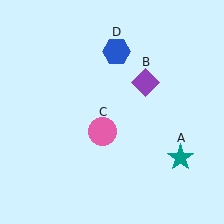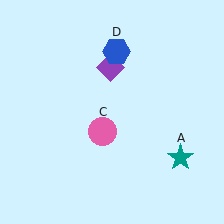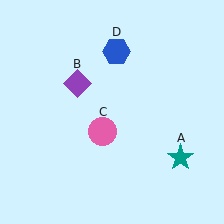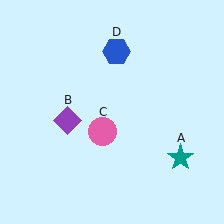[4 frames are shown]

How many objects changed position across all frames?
1 object changed position: purple diamond (object B).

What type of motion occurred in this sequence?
The purple diamond (object B) rotated counterclockwise around the center of the scene.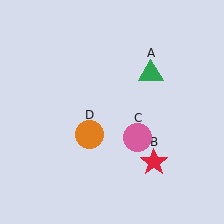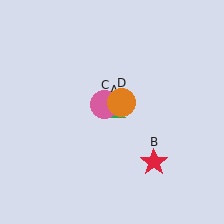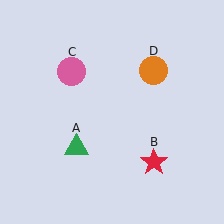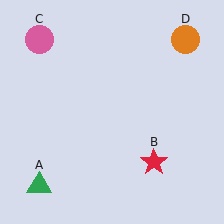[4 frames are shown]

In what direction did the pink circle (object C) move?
The pink circle (object C) moved up and to the left.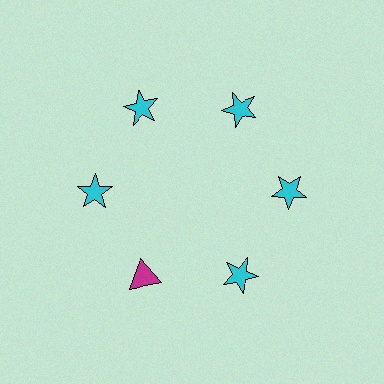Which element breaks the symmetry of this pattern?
The magenta triangle at roughly the 7 o'clock position breaks the symmetry. All other shapes are cyan stars.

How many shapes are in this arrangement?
There are 6 shapes arranged in a ring pattern.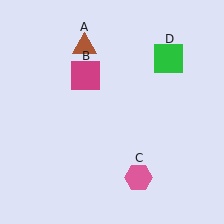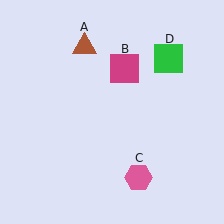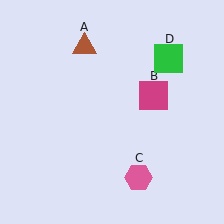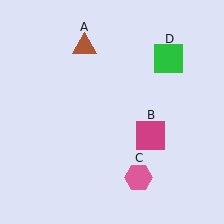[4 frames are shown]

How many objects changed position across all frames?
1 object changed position: magenta square (object B).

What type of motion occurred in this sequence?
The magenta square (object B) rotated clockwise around the center of the scene.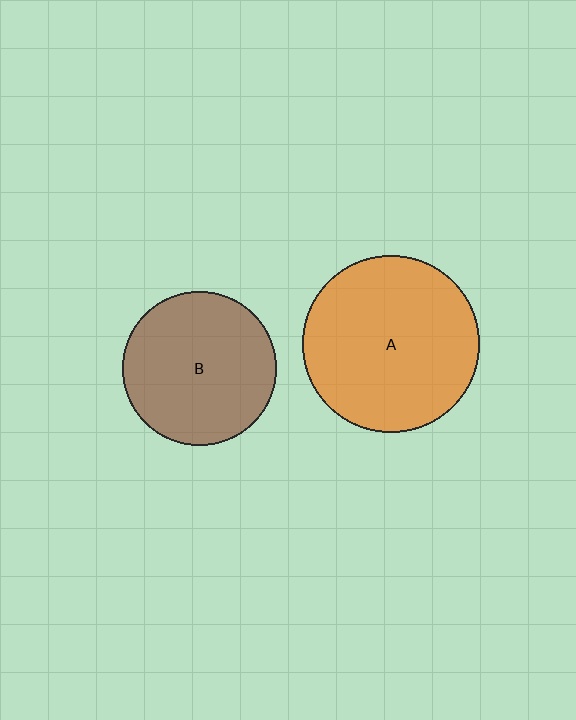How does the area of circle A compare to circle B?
Approximately 1.3 times.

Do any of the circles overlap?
No, none of the circles overlap.